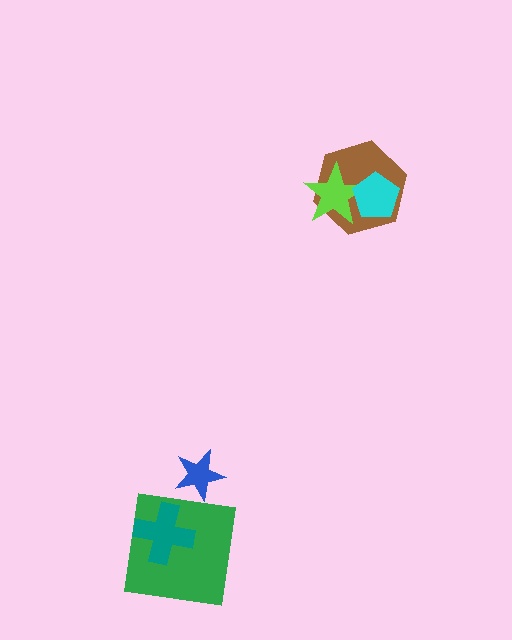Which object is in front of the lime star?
The cyan pentagon is in front of the lime star.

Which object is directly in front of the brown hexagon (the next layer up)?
The lime star is directly in front of the brown hexagon.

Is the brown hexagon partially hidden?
Yes, it is partially covered by another shape.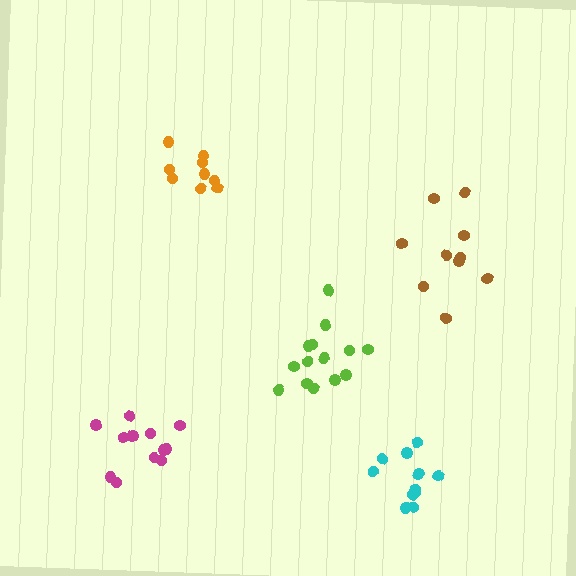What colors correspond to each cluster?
The clusters are colored: magenta, lime, orange, brown, cyan.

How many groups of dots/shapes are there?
There are 5 groups.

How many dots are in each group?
Group 1: 12 dots, Group 2: 14 dots, Group 3: 9 dots, Group 4: 10 dots, Group 5: 11 dots (56 total).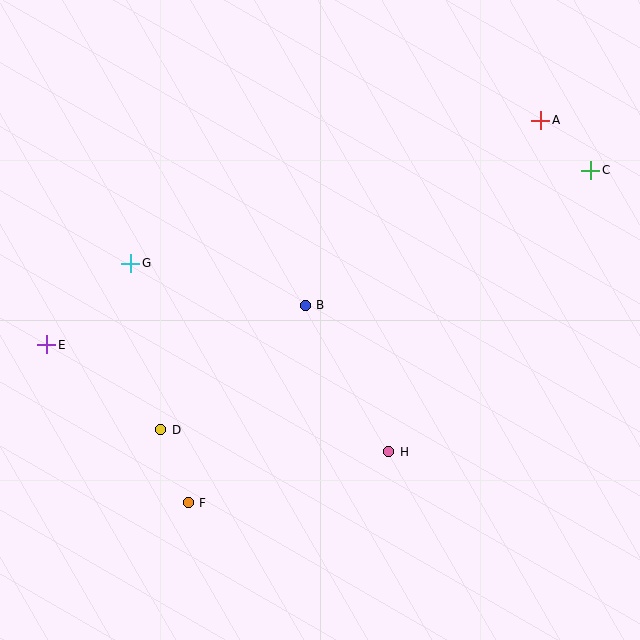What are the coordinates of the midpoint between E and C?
The midpoint between E and C is at (319, 258).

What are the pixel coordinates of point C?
Point C is at (591, 170).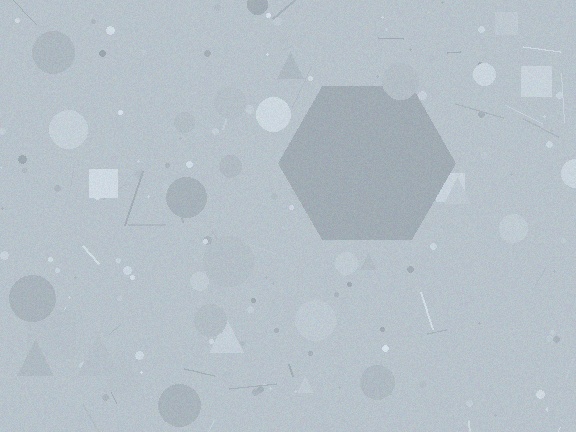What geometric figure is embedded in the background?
A hexagon is embedded in the background.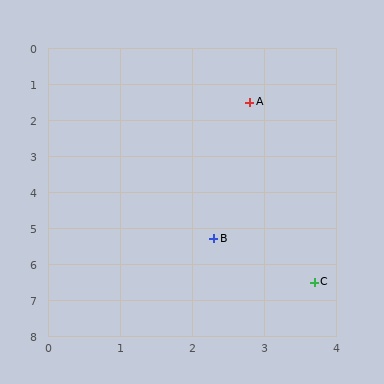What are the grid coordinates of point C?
Point C is at approximately (3.7, 6.5).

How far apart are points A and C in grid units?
Points A and C are about 5.1 grid units apart.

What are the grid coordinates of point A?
Point A is at approximately (2.8, 1.5).